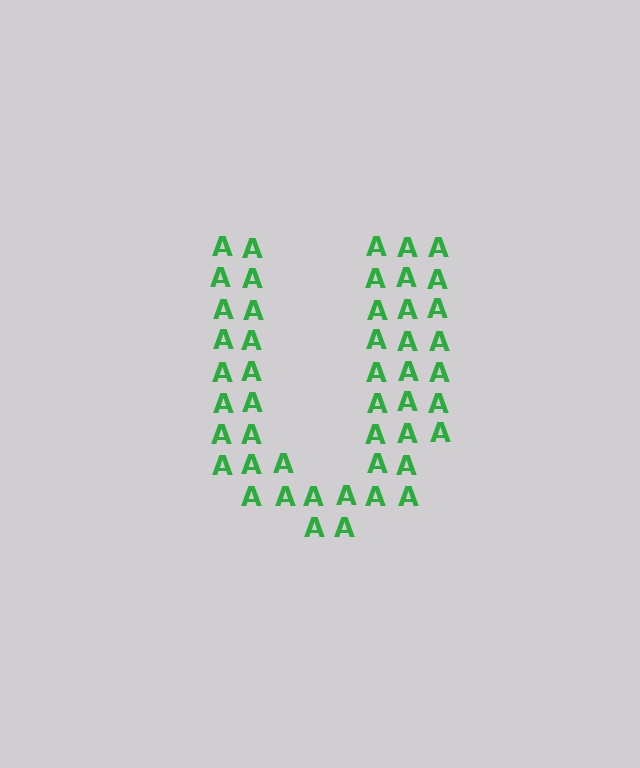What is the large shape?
The large shape is the letter U.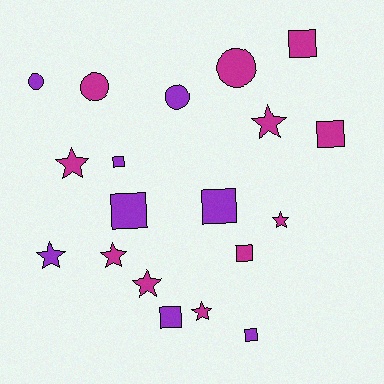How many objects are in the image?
There are 19 objects.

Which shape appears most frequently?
Square, with 8 objects.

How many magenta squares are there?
There are 3 magenta squares.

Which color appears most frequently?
Magenta, with 11 objects.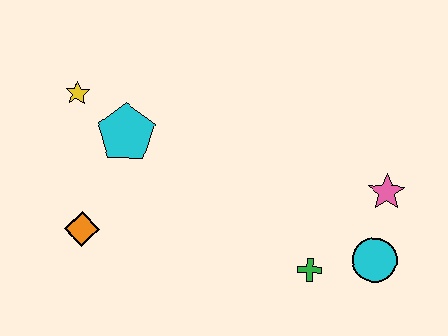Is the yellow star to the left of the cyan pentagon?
Yes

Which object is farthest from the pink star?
The yellow star is farthest from the pink star.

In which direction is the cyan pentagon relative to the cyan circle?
The cyan pentagon is to the left of the cyan circle.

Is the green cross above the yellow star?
No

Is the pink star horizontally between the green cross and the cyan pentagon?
No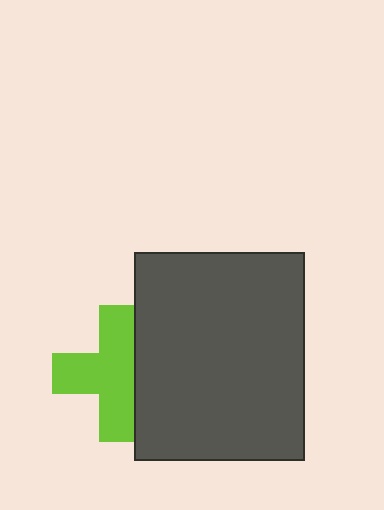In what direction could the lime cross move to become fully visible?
The lime cross could move left. That would shift it out from behind the dark gray rectangle entirely.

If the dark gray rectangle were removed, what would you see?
You would see the complete lime cross.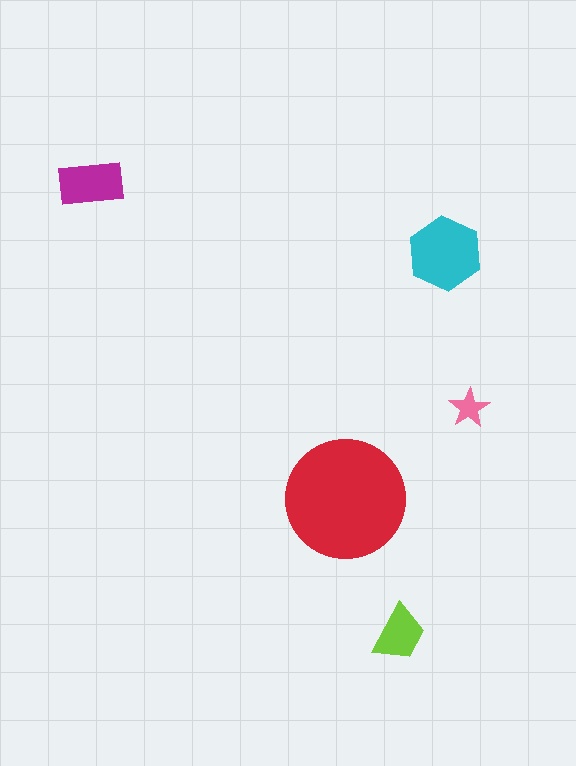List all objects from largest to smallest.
The red circle, the cyan hexagon, the magenta rectangle, the lime trapezoid, the pink star.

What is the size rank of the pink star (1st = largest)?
5th.